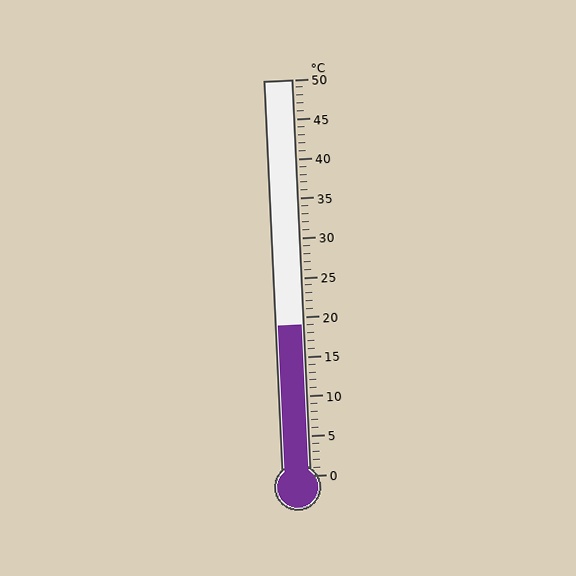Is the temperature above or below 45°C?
The temperature is below 45°C.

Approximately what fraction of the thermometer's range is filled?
The thermometer is filled to approximately 40% of its range.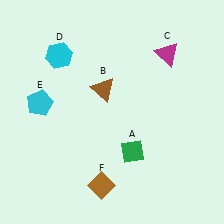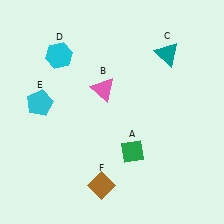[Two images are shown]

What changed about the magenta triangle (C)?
In Image 1, C is magenta. In Image 2, it changed to teal.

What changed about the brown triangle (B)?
In Image 1, B is brown. In Image 2, it changed to pink.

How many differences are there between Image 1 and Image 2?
There are 2 differences between the two images.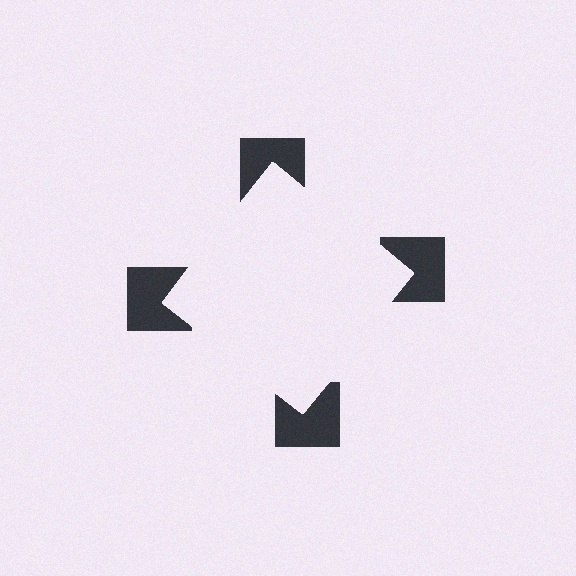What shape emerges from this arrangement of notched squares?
An illusory square — its edges are inferred from the aligned wedge cuts in the notched squares, not physically drawn.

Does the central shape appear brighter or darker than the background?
It typically appears slightly brighter than the background, even though no actual brightness change is drawn.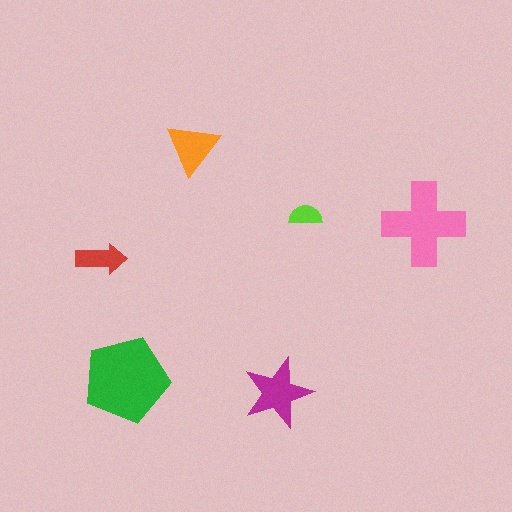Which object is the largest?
The green pentagon.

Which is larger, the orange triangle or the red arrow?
The orange triangle.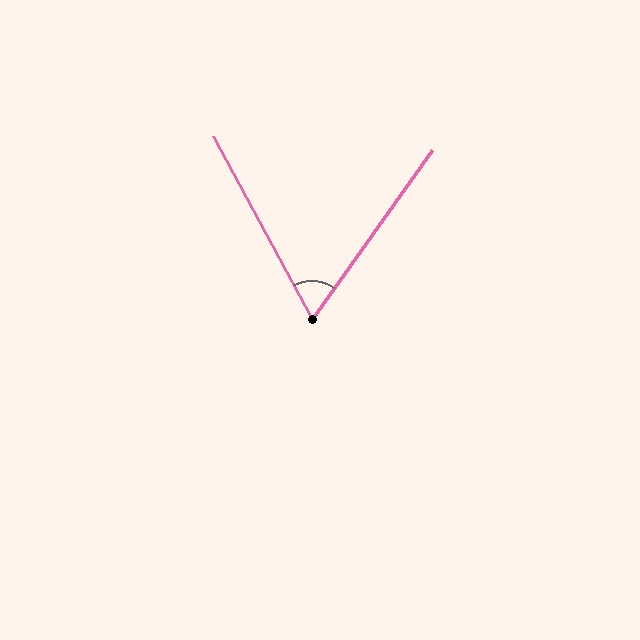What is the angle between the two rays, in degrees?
Approximately 64 degrees.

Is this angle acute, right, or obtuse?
It is acute.